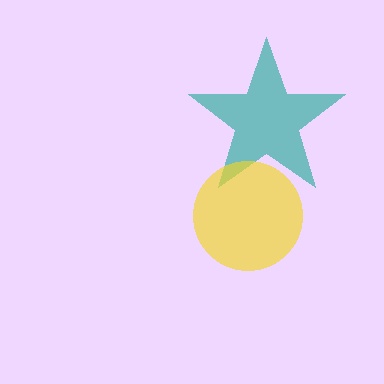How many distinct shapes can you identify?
There are 2 distinct shapes: a teal star, a yellow circle.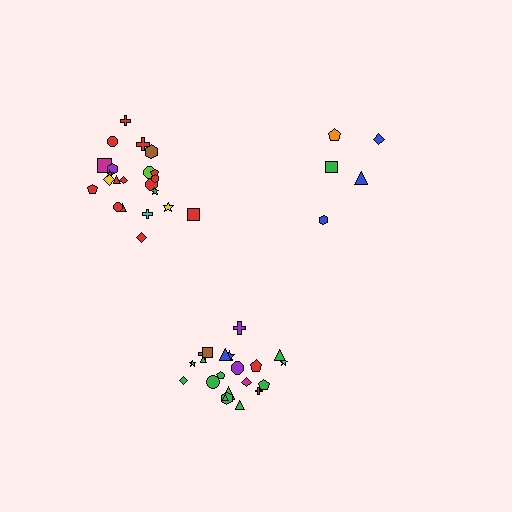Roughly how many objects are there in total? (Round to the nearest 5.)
Roughly 50 objects in total.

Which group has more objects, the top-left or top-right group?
The top-left group.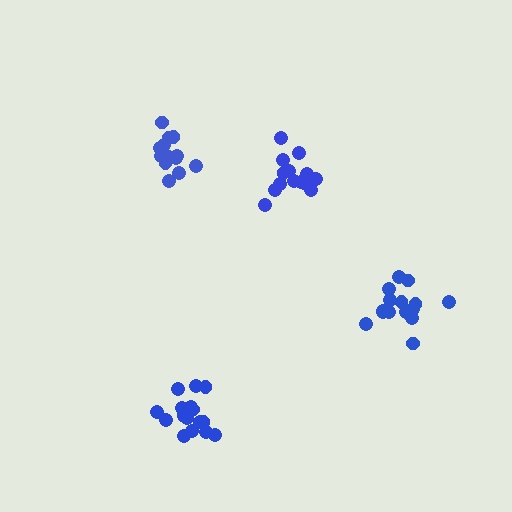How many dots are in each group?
Group 1: 15 dots, Group 2: 18 dots, Group 3: 13 dots, Group 4: 15 dots (61 total).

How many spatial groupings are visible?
There are 4 spatial groupings.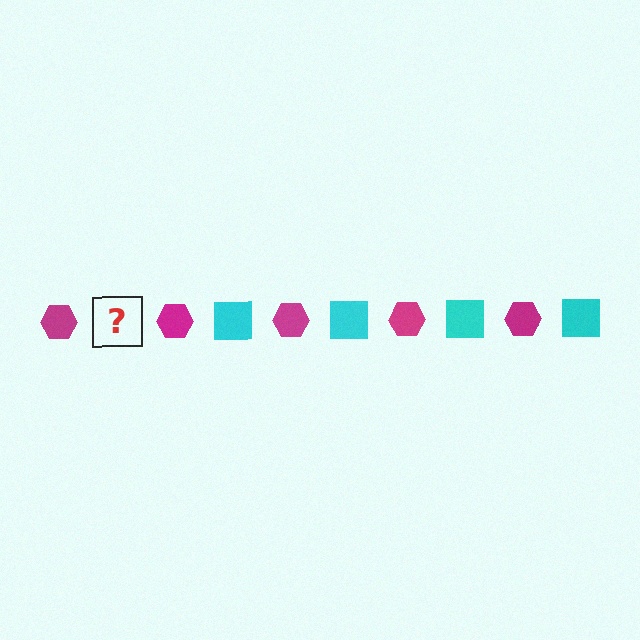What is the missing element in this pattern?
The missing element is a cyan square.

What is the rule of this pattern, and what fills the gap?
The rule is that the pattern alternates between magenta hexagon and cyan square. The gap should be filled with a cyan square.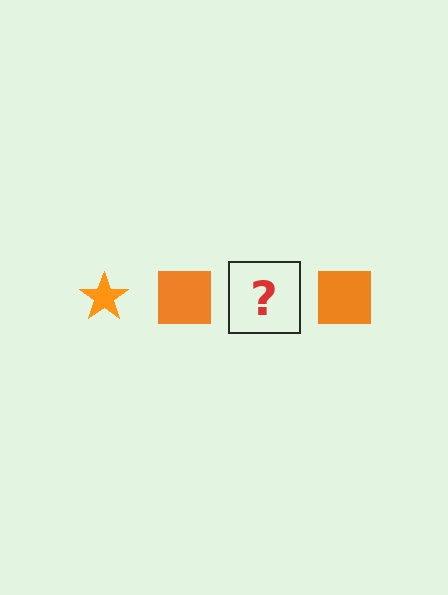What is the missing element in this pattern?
The missing element is an orange star.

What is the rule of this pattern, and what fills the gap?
The rule is that the pattern cycles through star, square shapes in orange. The gap should be filled with an orange star.